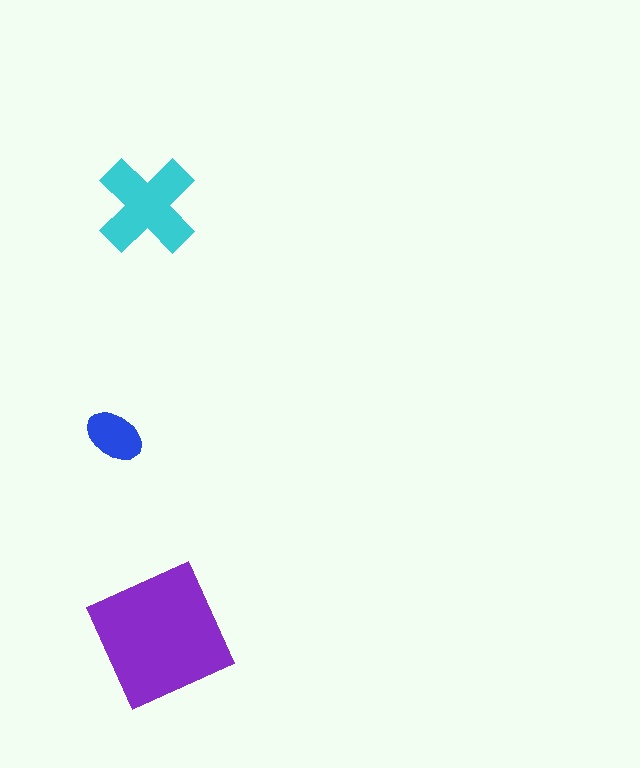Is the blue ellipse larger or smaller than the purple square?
Smaller.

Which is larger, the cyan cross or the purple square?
The purple square.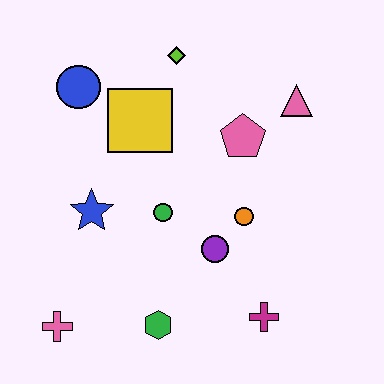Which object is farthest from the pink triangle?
The pink cross is farthest from the pink triangle.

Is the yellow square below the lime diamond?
Yes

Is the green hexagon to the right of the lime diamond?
No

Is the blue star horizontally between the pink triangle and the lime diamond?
No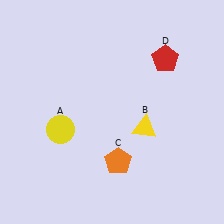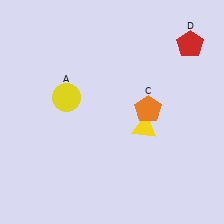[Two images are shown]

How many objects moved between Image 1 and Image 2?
3 objects moved between the two images.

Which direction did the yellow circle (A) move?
The yellow circle (A) moved up.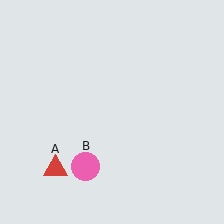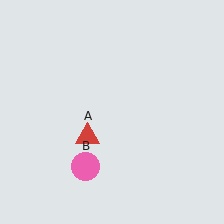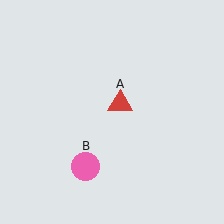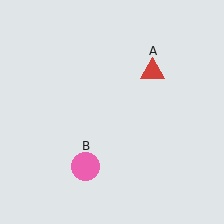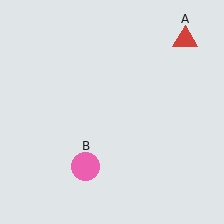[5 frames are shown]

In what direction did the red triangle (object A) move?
The red triangle (object A) moved up and to the right.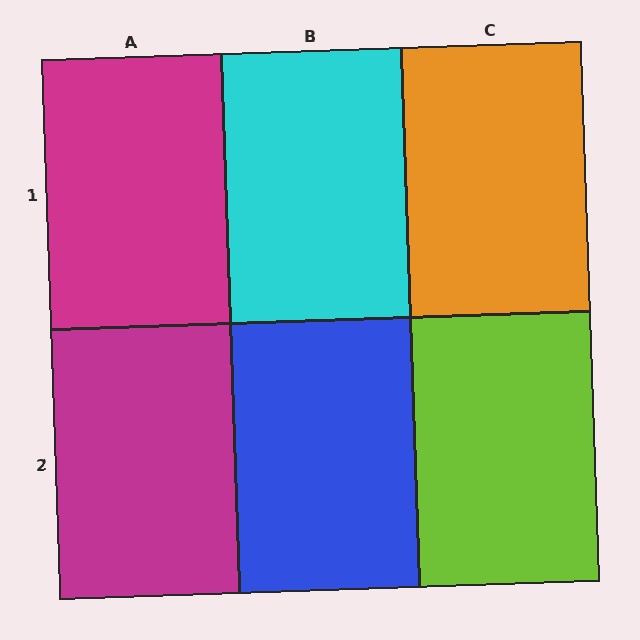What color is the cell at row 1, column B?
Cyan.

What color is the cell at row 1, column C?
Orange.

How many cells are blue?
1 cell is blue.